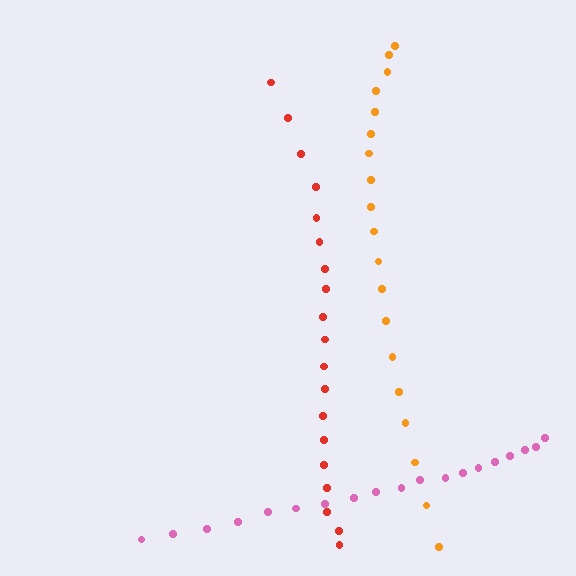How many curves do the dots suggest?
There are 3 distinct paths.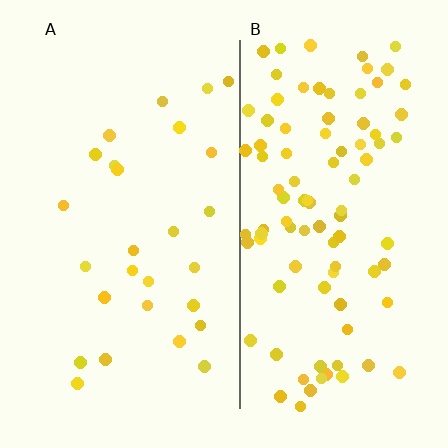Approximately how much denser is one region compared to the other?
Approximately 3.5× — region B over region A.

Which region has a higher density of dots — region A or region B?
B (the right).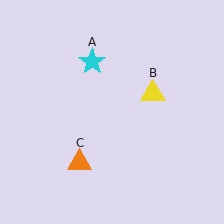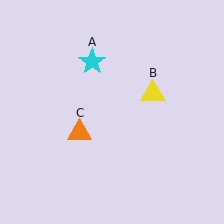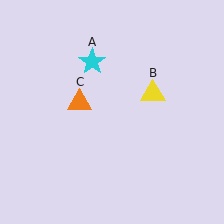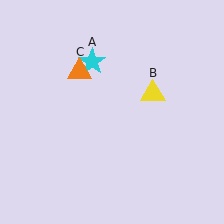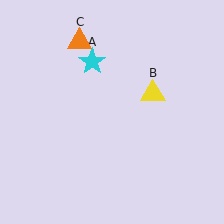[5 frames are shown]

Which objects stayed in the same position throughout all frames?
Cyan star (object A) and yellow triangle (object B) remained stationary.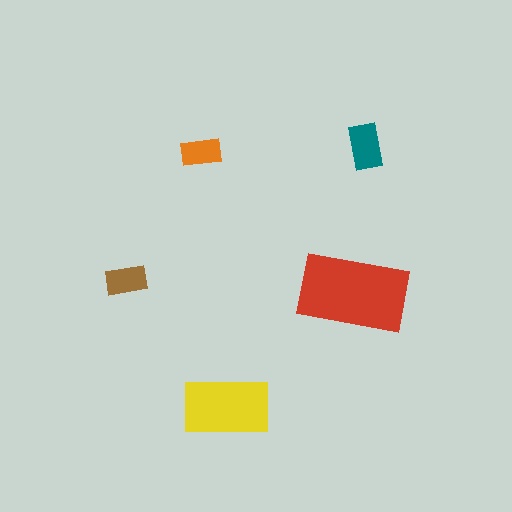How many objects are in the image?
There are 5 objects in the image.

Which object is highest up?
The teal rectangle is topmost.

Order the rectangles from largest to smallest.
the red one, the yellow one, the teal one, the brown one, the orange one.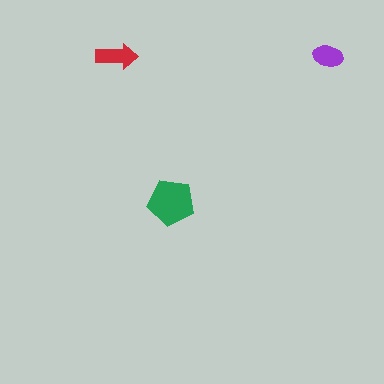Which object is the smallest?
The purple ellipse.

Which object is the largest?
The green pentagon.